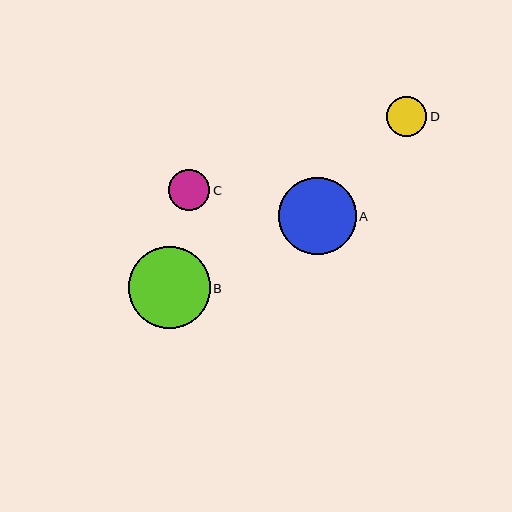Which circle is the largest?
Circle B is the largest with a size of approximately 82 pixels.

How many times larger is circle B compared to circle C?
Circle B is approximately 2.0 times the size of circle C.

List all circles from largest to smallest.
From largest to smallest: B, A, C, D.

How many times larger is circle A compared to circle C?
Circle A is approximately 1.9 times the size of circle C.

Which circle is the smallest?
Circle D is the smallest with a size of approximately 40 pixels.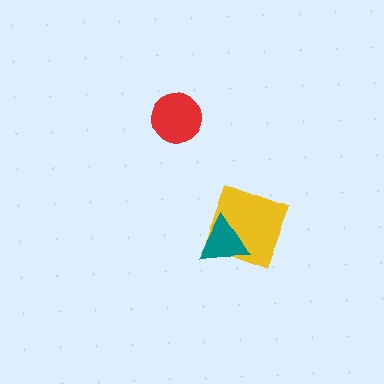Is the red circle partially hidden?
No, no other shape covers it.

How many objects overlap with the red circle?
0 objects overlap with the red circle.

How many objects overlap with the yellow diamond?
1 object overlaps with the yellow diamond.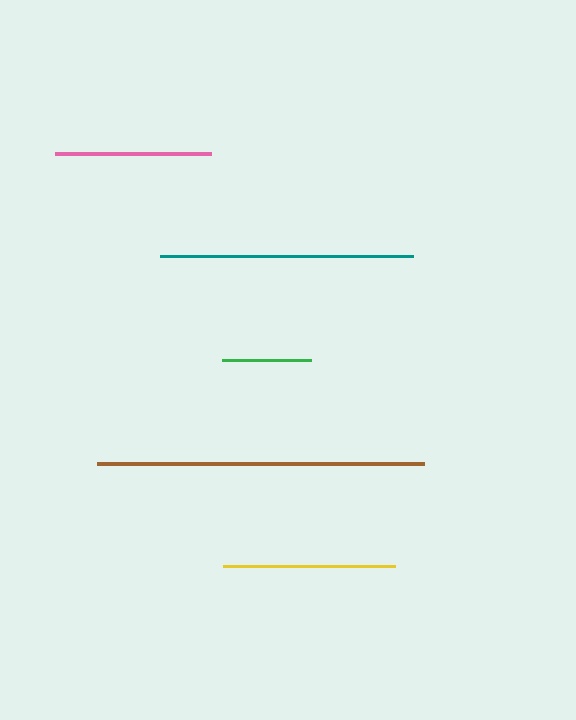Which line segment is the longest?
The brown line is the longest at approximately 328 pixels.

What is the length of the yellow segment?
The yellow segment is approximately 172 pixels long.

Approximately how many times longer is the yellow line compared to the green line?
The yellow line is approximately 1.9 times the length of the green line.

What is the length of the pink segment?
The pink segment is approximately 156 pixels long.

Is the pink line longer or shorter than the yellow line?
The yellow line is longer than the pink line.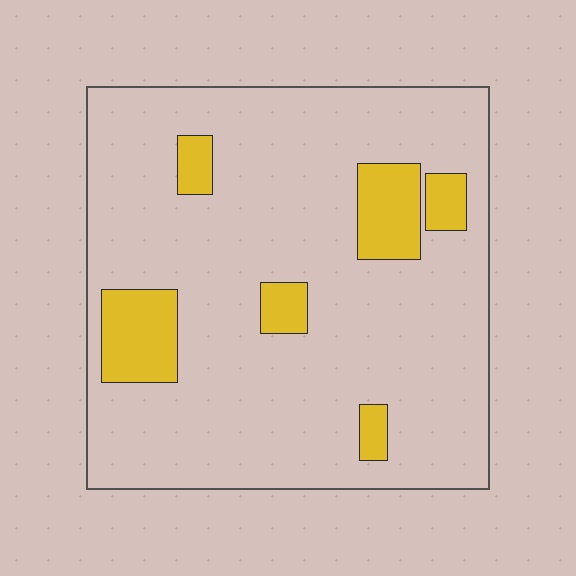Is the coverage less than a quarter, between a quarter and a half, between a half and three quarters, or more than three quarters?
Less than a quarter.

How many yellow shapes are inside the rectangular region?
6.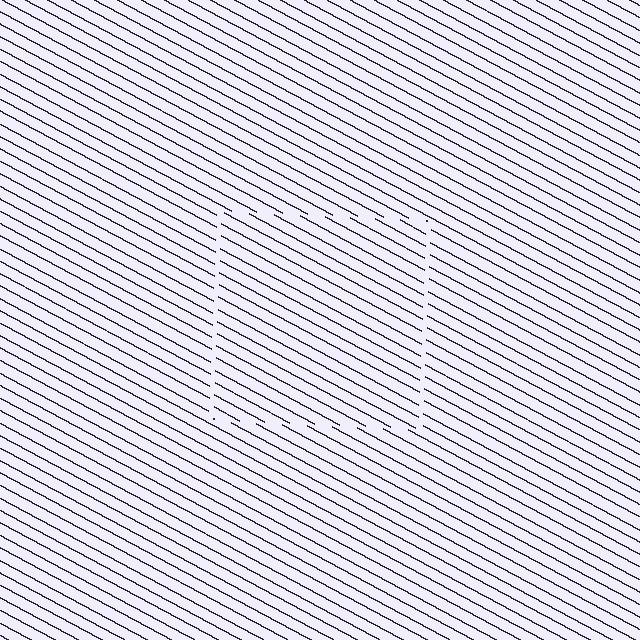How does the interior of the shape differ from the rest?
The interior of the shape contains the same grating, shifted by half a period — the contour is defined by the phase discontinuity where line-ends from the inner and outer gratings abut.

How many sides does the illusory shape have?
4 sides — the line-ends trace a square.